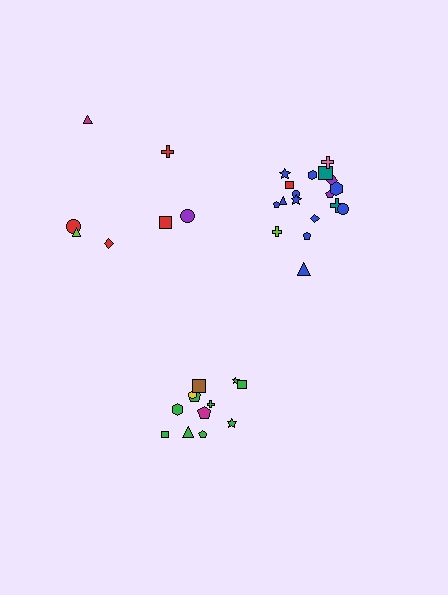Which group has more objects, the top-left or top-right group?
The top-right group.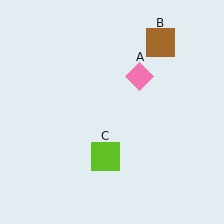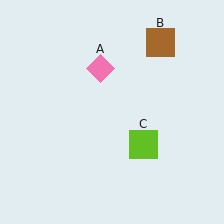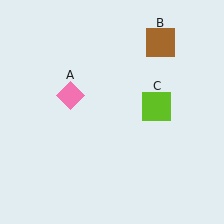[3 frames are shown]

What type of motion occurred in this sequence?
The pink diamond (object A), lime square (object C) rotated counterclockwise around the center of the scene.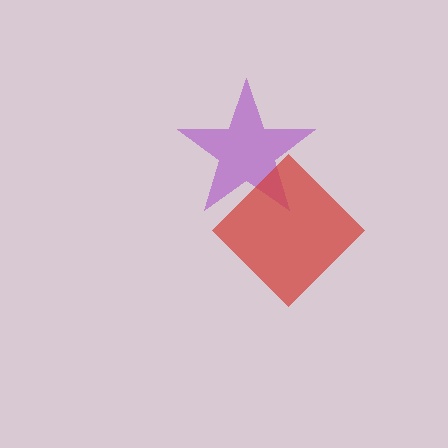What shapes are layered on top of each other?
The layered shapes are: a purple star, a red diamond.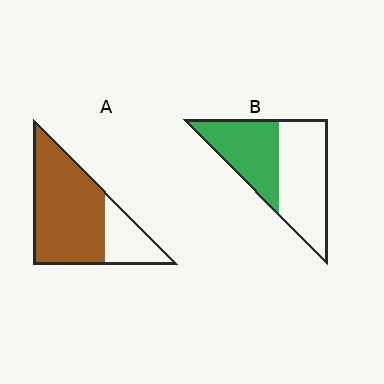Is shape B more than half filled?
No.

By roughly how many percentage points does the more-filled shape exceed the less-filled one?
By roughly 30 percentage points (A over B).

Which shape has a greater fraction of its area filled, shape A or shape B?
Shape A.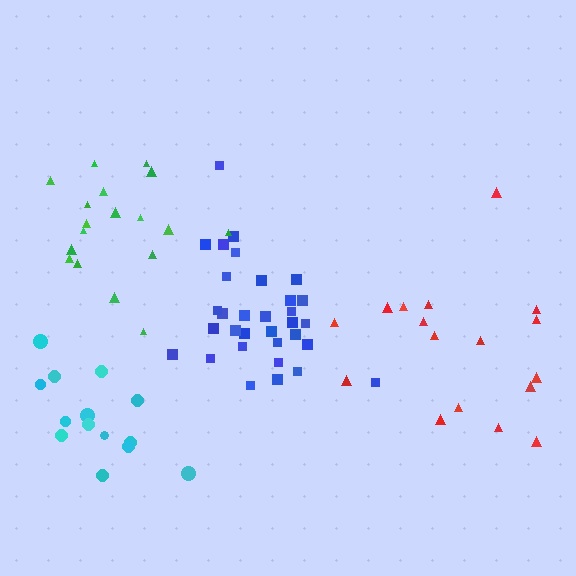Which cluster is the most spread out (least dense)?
Red.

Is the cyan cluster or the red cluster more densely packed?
Cyan.